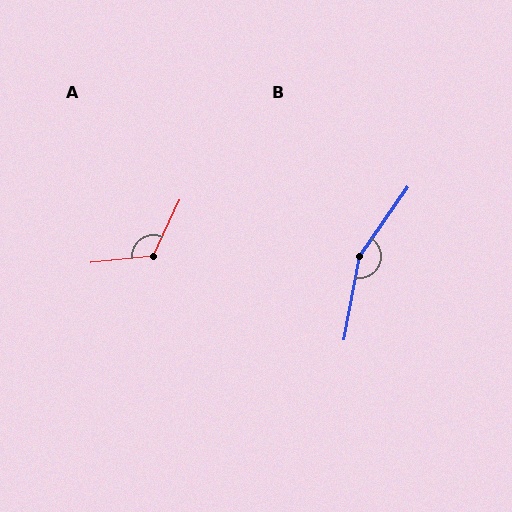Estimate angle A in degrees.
Approximately 121 degrees.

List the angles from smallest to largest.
A (121°), B (155°).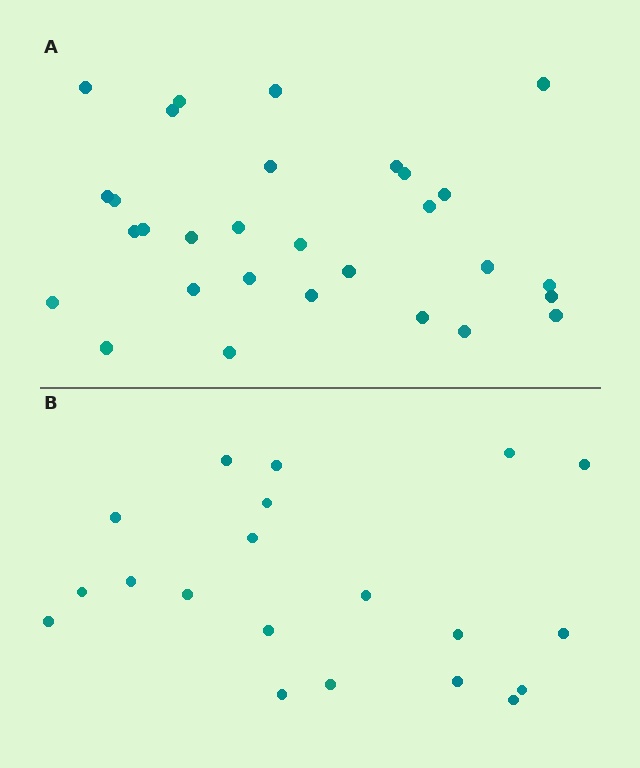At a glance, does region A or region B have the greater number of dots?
Region A (the top region) has more dots.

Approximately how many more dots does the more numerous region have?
Region A has roughly 10 or so more dots than region B.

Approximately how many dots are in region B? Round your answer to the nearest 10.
About 20 dots.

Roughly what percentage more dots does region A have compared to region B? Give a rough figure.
About 50% more.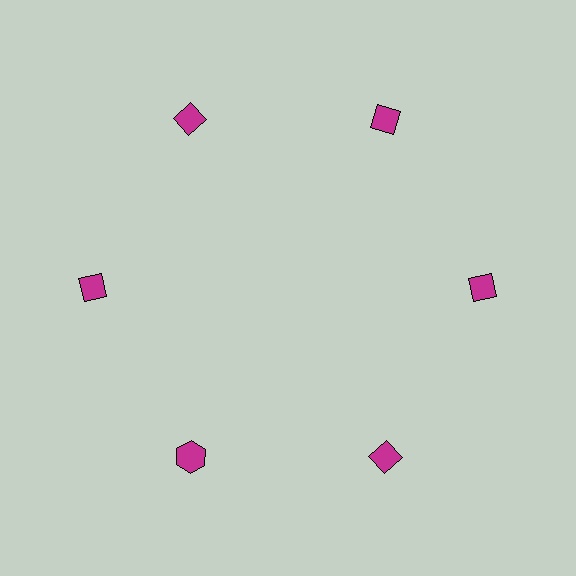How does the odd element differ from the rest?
It has a different shape: hexagon instead of diamond.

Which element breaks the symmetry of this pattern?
The magenta hexagon at roughly the 7 o'clock position breaks the symmetry. All other shapes are magenta diamonds.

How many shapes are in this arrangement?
There are 6 shapes arranged in a ring pattern.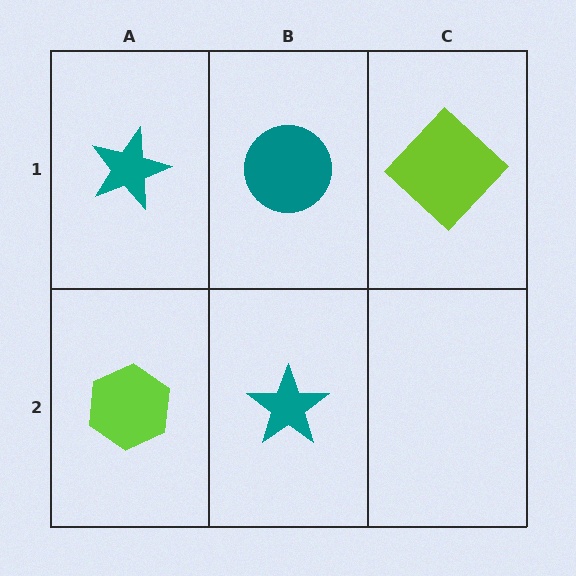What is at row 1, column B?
A teal circle.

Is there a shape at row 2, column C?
No, that cell is empty.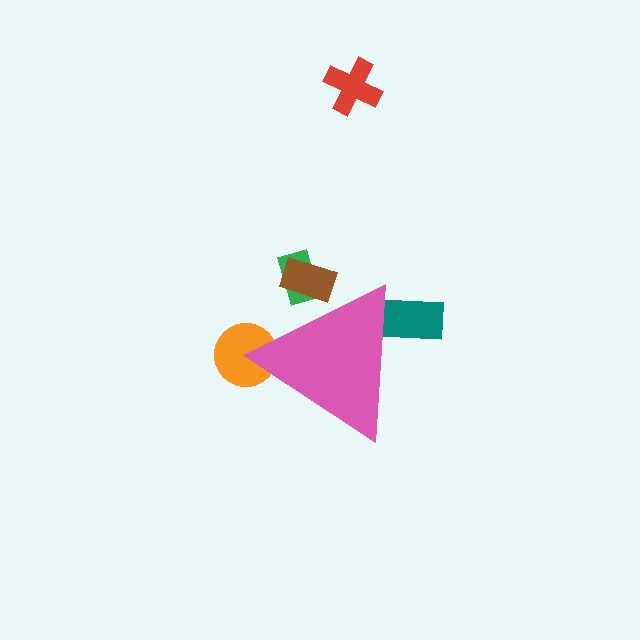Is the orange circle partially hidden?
Yes, the orange circle is partially hidden behind the pink triangle.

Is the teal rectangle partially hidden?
Yes, the teal rectangle is partially hidden behind the pink triangle.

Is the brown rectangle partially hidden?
Yes, the brown rectangle is partially hidden behind the pink triangle.